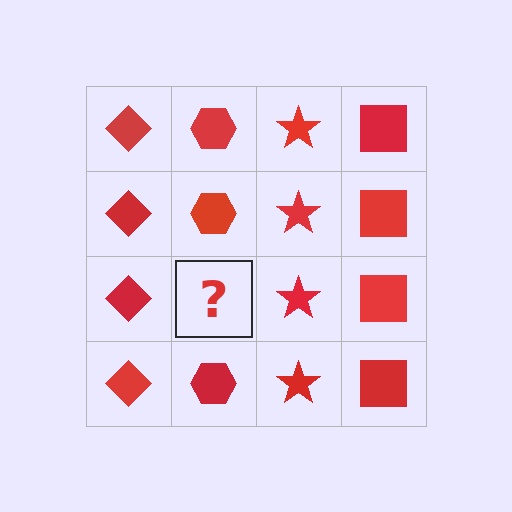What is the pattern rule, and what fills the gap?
The rule is that each column has a consistent shape. The gap should be filled with a red hexagon.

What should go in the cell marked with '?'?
The missing cell should contain a red hexagon.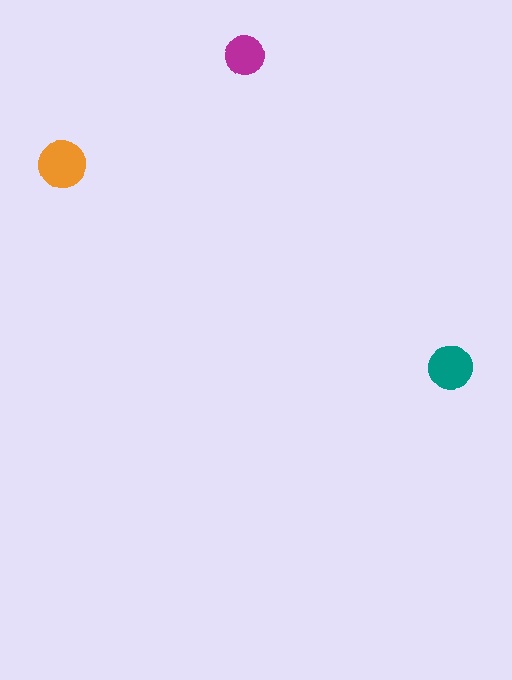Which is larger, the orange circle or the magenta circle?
The orange one.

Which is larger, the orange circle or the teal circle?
The orange one.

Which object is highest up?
The magenta circle is topmost.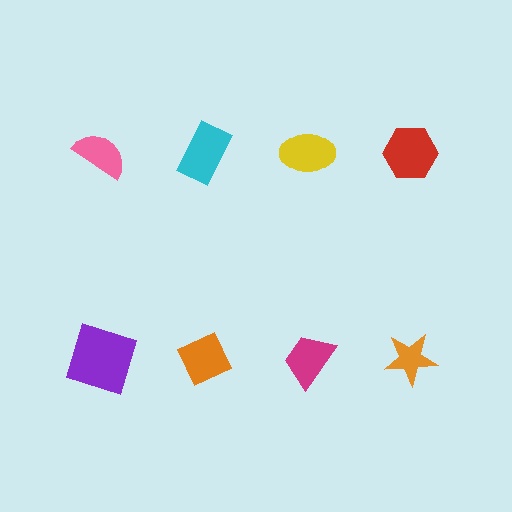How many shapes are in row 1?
4 shapes.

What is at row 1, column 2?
A cyan rectangle.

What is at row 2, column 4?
An orange star.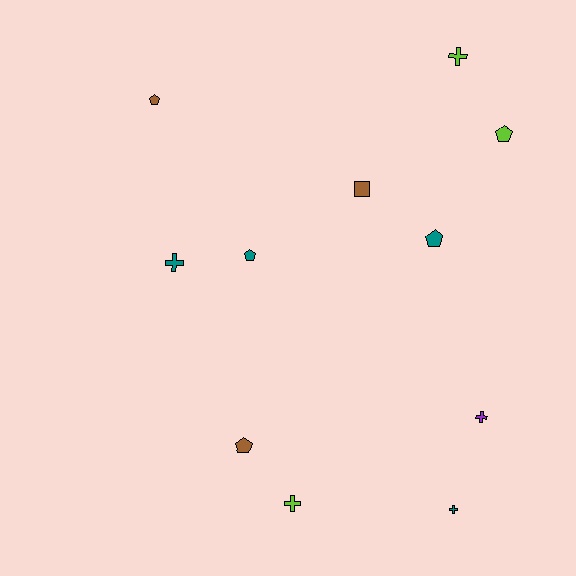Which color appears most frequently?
Teal, with 4 objects.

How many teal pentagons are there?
There are 2 teal pentagons.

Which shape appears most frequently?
Cross, with 5 objects.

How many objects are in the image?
There are 11 objects.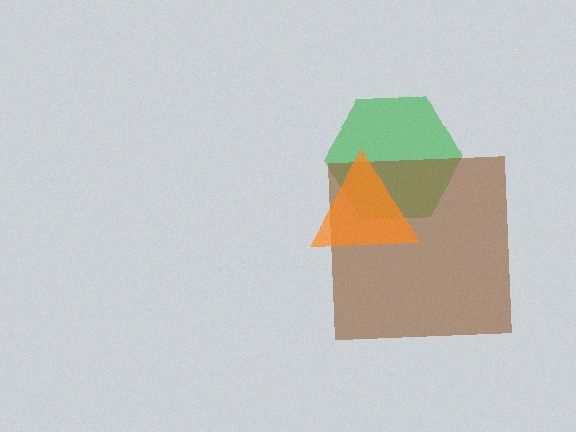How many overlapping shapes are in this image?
There are 3 overlapping shapes in the image.